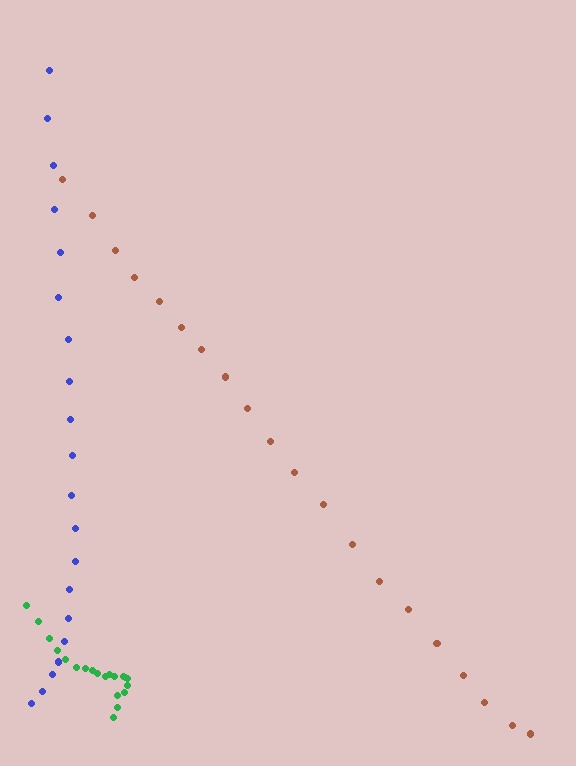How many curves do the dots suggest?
There are 3 distinct paths.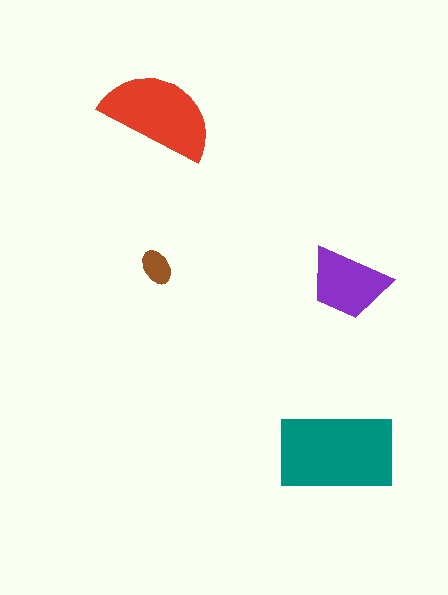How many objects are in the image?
There are 4 objects in the image.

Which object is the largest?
The teal rectangle.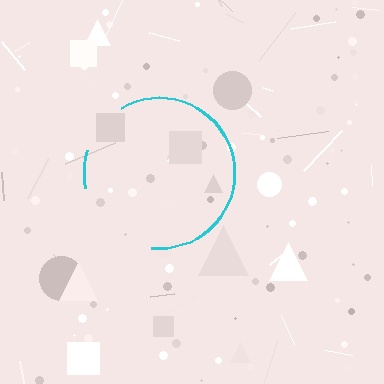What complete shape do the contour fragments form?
The contour fragments form a circle.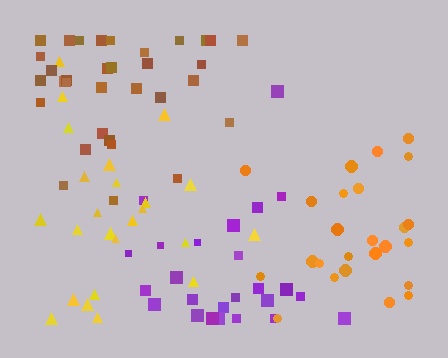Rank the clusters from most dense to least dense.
brown, orange, yellow, purple.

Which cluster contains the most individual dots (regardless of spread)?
Brown (35).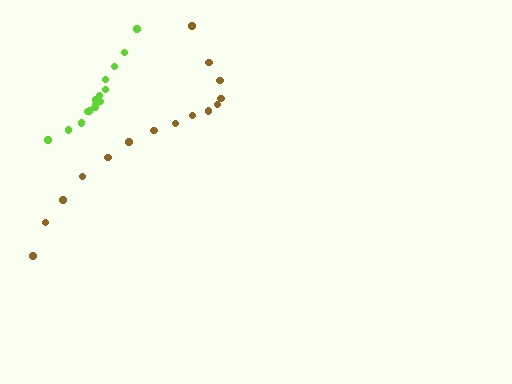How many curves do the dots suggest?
There are 2 distinct paths.